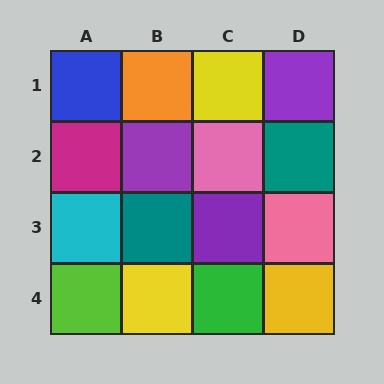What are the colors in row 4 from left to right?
Lime, yellow, green, yellow.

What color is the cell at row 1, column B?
Orange.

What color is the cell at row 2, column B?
Purple.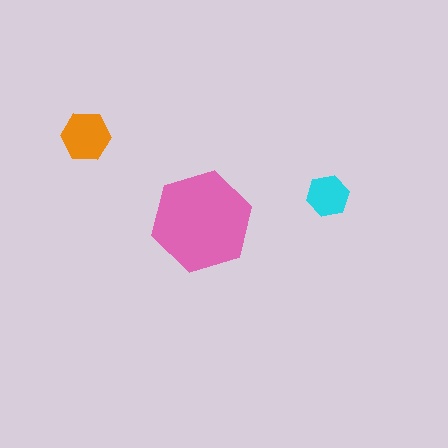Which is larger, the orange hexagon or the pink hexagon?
The pink one.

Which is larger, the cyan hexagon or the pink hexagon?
The pink one.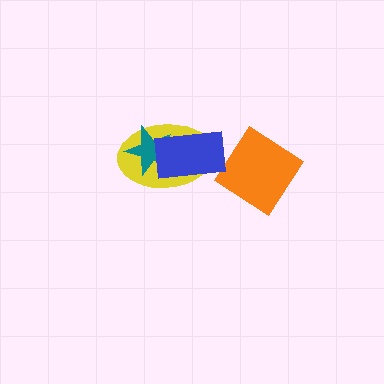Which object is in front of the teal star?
The blue rectangle is in front of the teal star.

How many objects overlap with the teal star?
2 objects overlap with the teal star.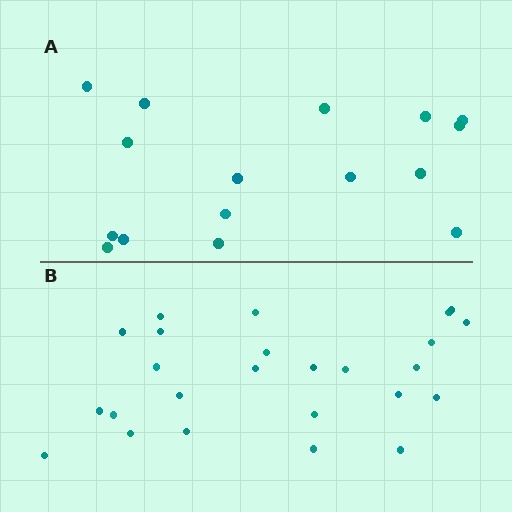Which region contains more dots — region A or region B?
Region B (the bottom region) has more dots.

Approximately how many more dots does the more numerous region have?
Region B has roughly 8 or so more dots than region A.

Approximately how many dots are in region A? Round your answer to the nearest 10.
About 20 dots. (The exact count is 16, which rounds to 20.)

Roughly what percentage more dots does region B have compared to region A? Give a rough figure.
About 55% more.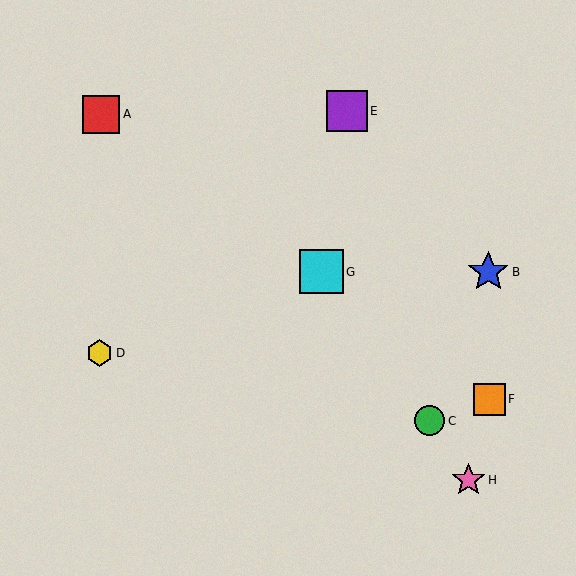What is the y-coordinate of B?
Object B is at y≈272.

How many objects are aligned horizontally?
2 objects (B, G) are aligned horizontally.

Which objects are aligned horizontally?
Objects B, G are aligned horizontally.